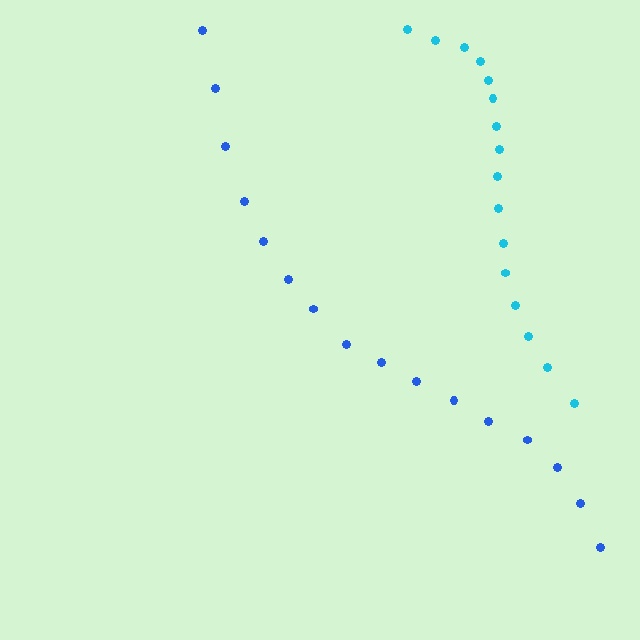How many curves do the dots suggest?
There are 2 distinct paths.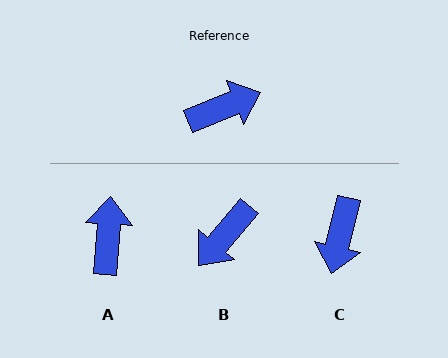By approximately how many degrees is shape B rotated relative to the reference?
Approximately 153 degrees clockwise.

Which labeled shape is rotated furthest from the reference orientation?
B, about 153 degrees away.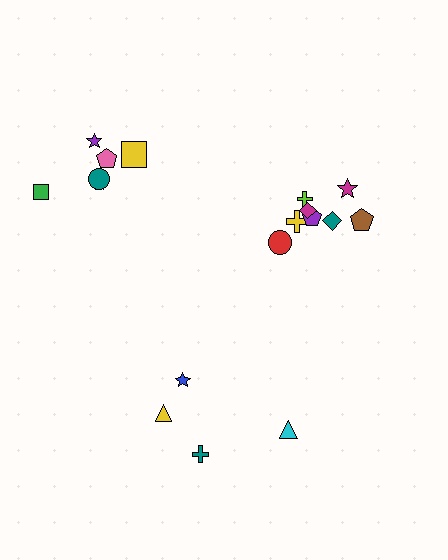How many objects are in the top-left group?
There are 6 objects.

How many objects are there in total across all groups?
There are 18 objects.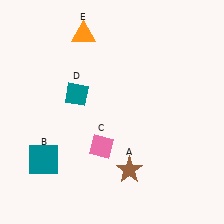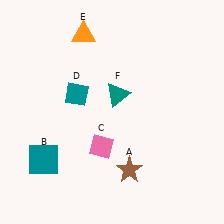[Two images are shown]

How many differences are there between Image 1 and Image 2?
There is 1 difference between the two images.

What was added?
A teal triangle (F) was added in Image 2.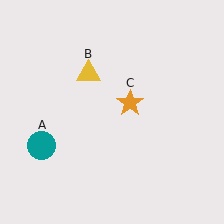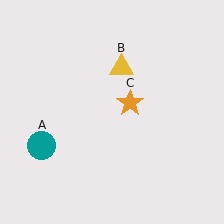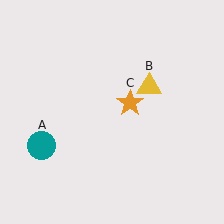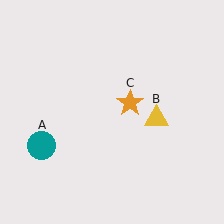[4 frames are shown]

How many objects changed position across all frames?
1 object changed position: yellow triangle (object B).